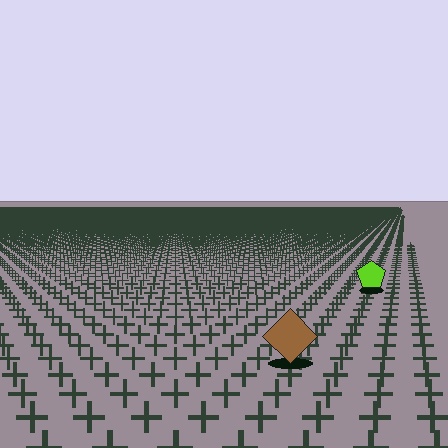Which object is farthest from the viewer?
The lime pentagon is farthest from the viewer. It appears smaller and the ground texture around it is denser.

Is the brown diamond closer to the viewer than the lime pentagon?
Yes. The brown diamond is closer — you can tell from the texture gradient: the ground texture is coarser near it.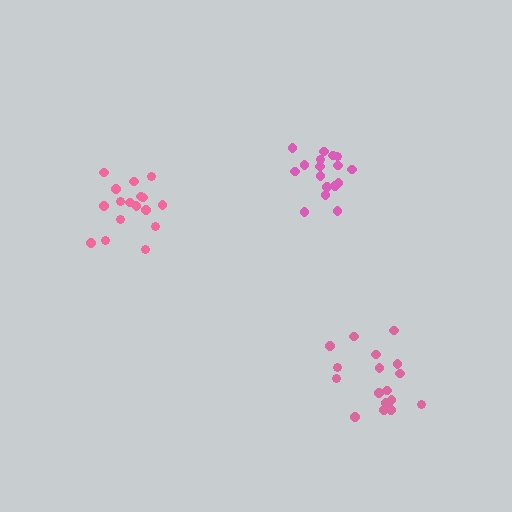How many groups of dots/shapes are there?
There are 3 groups.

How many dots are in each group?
Group 1: 17 dots, Group 2: 17 dots, Group 3: 17 dots (51 total).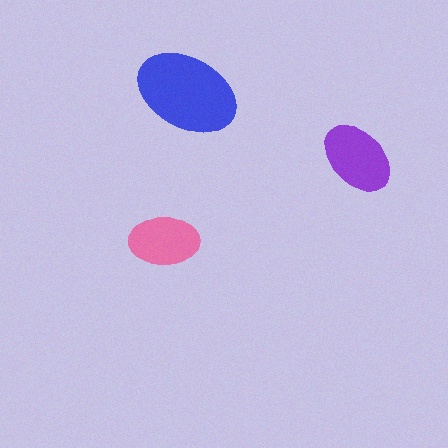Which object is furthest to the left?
The pink ellipse is leftmost.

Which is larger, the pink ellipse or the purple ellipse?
The purple one.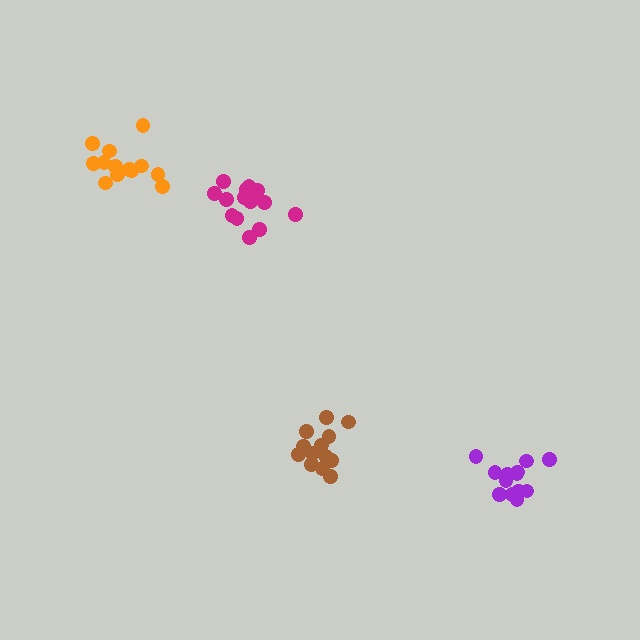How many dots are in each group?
Group 1: 15 dots, Group 2: 13 dots, Group 3: 13 dots, Group 4: 13 dots (54 total).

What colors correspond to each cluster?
The clusters are colored: magenta, purple, brown, orange.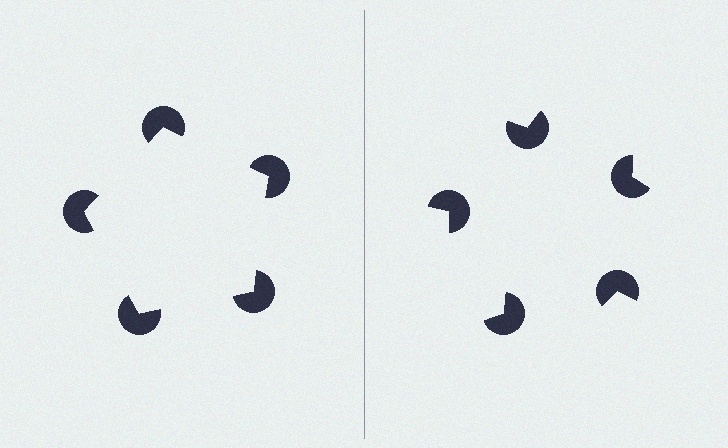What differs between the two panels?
The pac-man discs are positioned identically on both sides; only the wedge orientations differ. On the left they align to a pentagon; on the right they are misaligned.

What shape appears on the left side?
An illusory pentagon.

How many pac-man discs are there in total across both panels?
10 — 5 on each side.